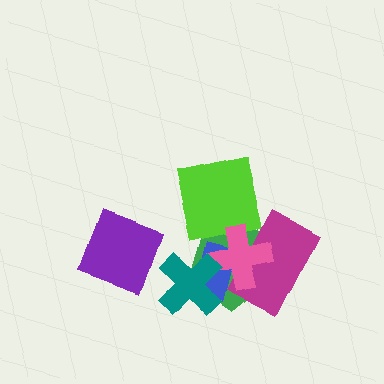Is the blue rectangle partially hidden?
Yes, it is partially covered by another shape.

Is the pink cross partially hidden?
Yes, it is partially covered by another shape.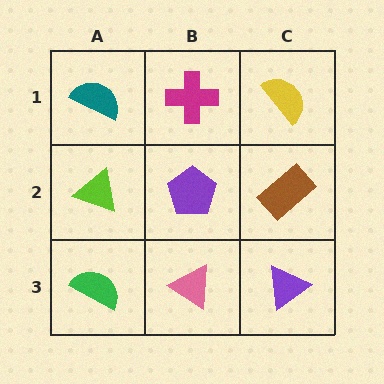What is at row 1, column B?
A magenta cross.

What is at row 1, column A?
A teal semicircle.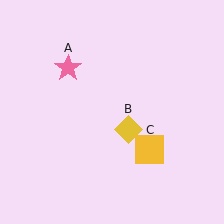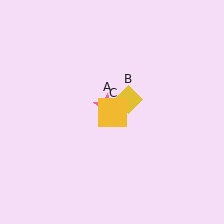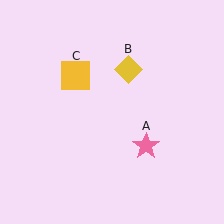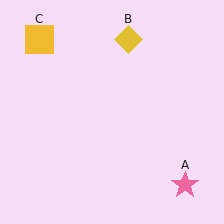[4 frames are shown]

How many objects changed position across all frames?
3 objects changed position: pink star (object A), yellow diamond (object B), yellow square (object C).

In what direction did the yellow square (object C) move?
The yellow square (object C) moved up and to the left.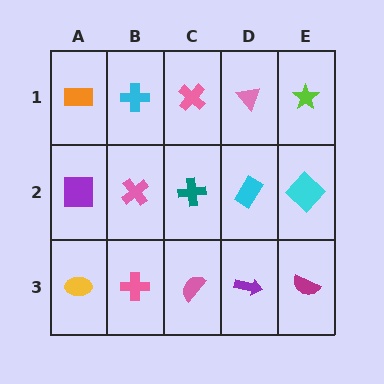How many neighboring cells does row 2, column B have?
4.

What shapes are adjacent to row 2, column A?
An orange rectangle (row 1, column A), a yellow ellipse (row 3, column A), a pink cross (row 2, column B).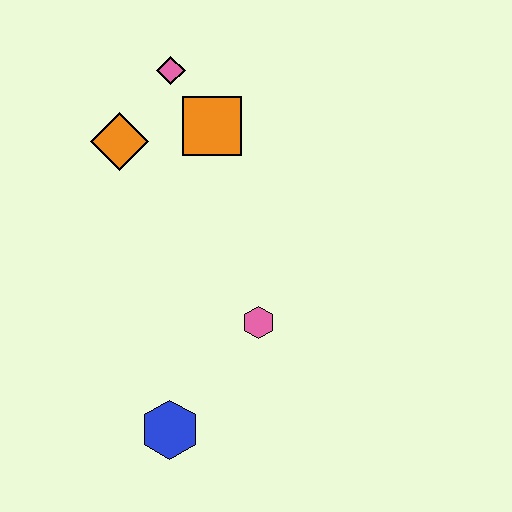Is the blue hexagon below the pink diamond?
Yes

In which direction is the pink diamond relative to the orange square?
The pink diamond is above the orange square.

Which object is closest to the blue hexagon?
The pink hexagon is closest to the blue hexagon.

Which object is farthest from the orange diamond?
The blue hexagon is farthest from the orange diamond.